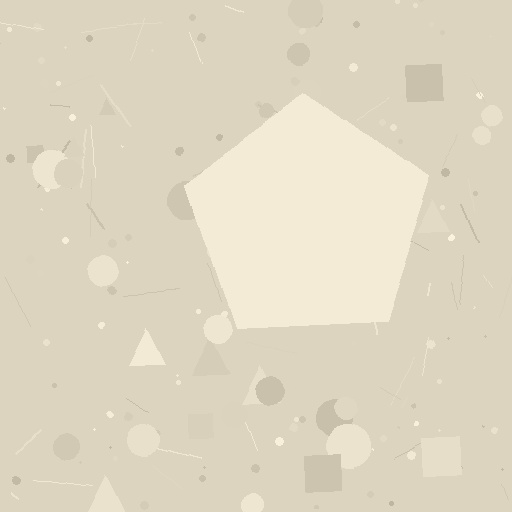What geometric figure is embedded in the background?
A pentagon is embedded in the background.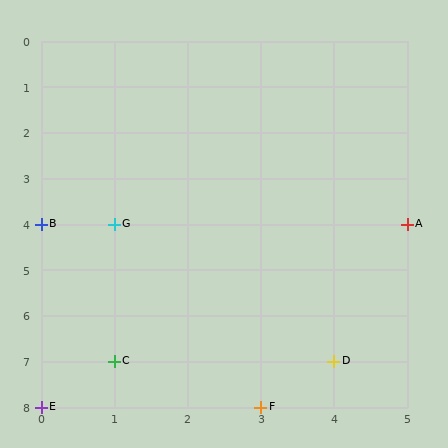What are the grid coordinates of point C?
Point C is at grid coordinates (1, 7).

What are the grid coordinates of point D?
Point D is at grid coordinates (4, 7).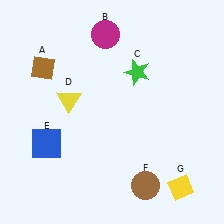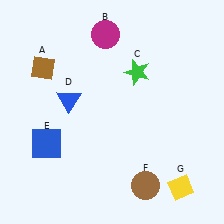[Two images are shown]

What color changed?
The triangle (D) changed from yellow in Image 1 to blue in Image 2.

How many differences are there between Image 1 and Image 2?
There is 1 difference between the two images.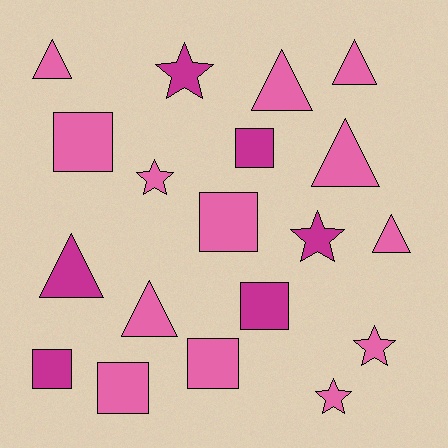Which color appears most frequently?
Pink, with 13 objects.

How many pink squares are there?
There are 4 pink squares.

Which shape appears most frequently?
Triangle, with 7 objects.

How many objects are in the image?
There are 19 objects.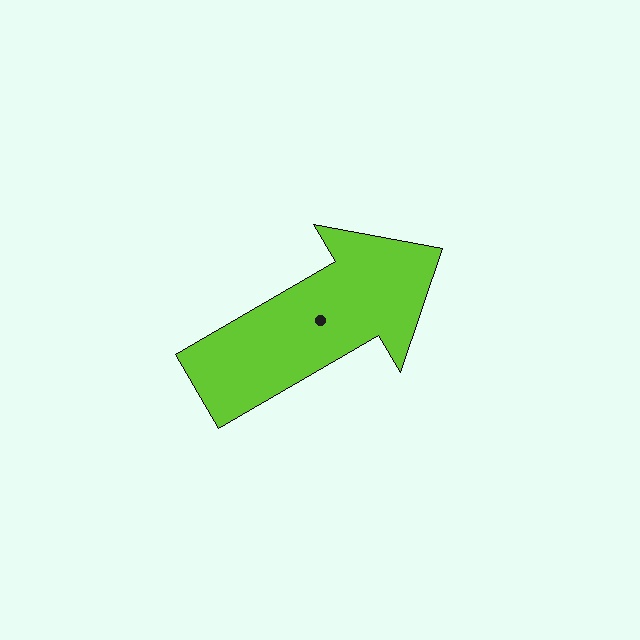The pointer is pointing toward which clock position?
Roughly 2 o'clock.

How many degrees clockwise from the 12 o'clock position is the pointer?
Approximately 60 degrees.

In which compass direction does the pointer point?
Northeast.